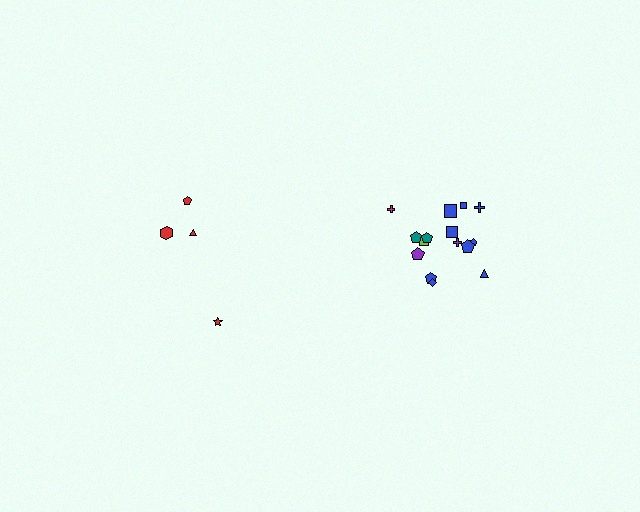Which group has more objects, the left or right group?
The right group.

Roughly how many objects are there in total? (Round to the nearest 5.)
Roughly 20 objects in total.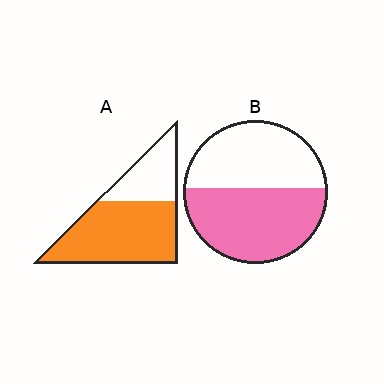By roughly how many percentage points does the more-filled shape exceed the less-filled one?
By roughly 15 percentage points (A over B).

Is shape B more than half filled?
Roughly half.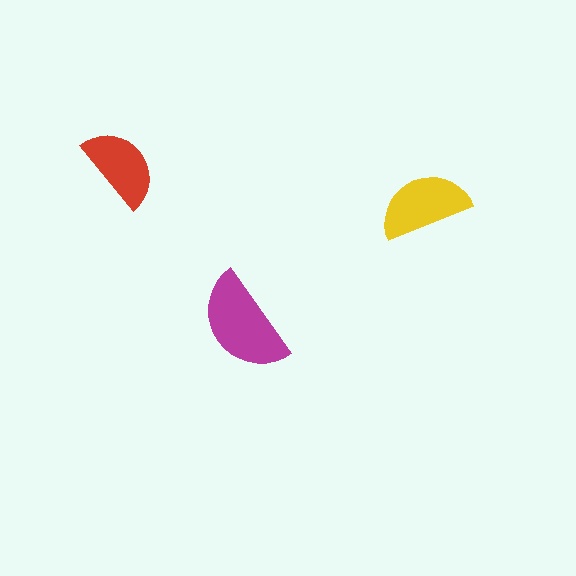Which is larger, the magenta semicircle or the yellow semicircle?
The magenta one.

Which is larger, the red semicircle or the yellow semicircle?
The yellow one.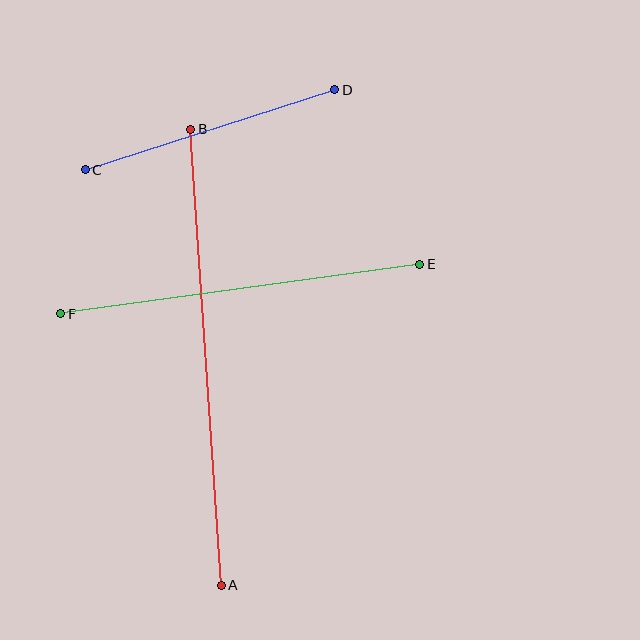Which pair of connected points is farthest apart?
Points A and B are farthest apart.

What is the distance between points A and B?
The distance is approximately 457 pixels.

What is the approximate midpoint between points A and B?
The midpoint is at approximately (206, 357) pixels.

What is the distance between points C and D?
The distance is approximately 262 pixels.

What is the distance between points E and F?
The distance is approximately 363 pixels.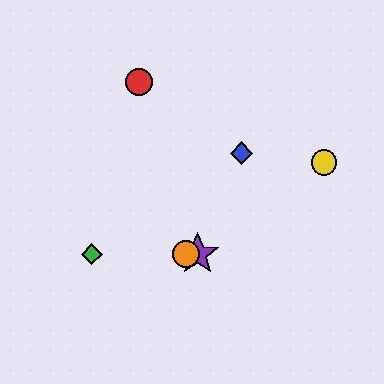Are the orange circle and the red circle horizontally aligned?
No, the orange circle is at y≈254 and the red circle is at y≈82.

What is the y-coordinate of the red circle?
The red circle is at y≈82.